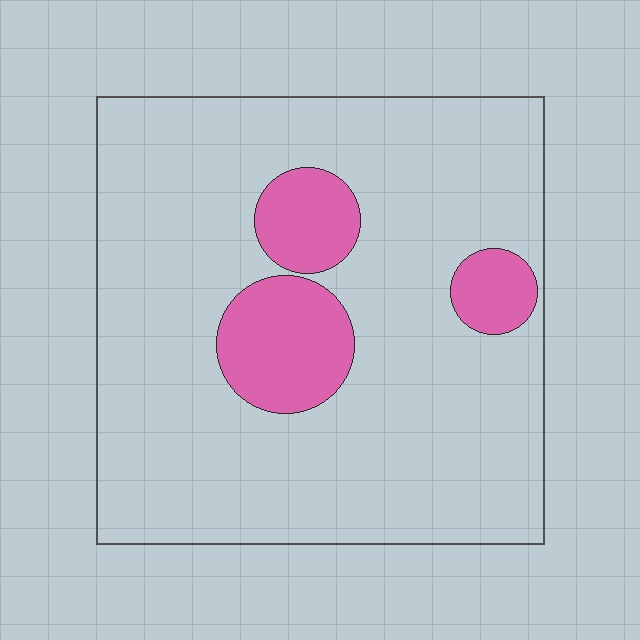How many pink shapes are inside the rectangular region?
3.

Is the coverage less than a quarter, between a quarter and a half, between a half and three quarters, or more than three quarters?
Less than a quarter.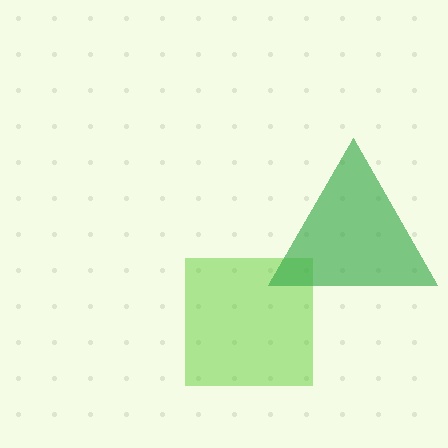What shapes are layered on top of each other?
The layered shapes are: a lime square, a green triangle.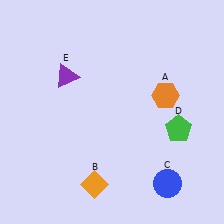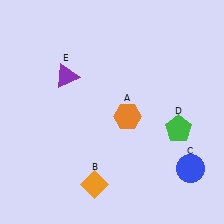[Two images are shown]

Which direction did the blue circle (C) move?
The blue circle (C) moved right.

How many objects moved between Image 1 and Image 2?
2 objects moved between the two images.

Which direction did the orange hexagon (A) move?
The orange hexagon (A) moved left.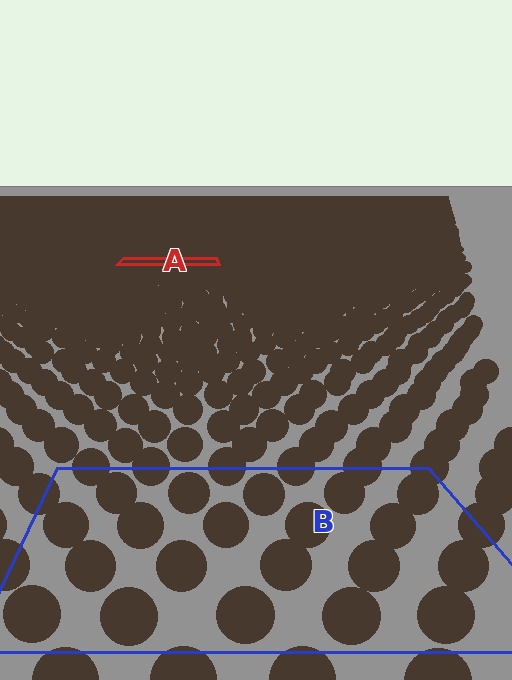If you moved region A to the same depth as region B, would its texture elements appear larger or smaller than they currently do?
They would appear larger. At a closer depth, the same texture elements are projected at a bigger on-screen size.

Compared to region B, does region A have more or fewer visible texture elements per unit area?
Region A has more texture elements per unit area — they are packed more densely because it is farther away.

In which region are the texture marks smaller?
The texture marks are smaller in region A, because it is farther away.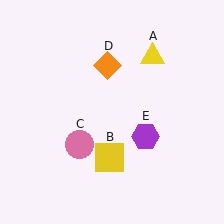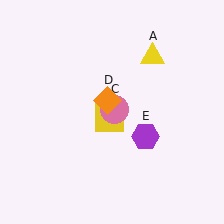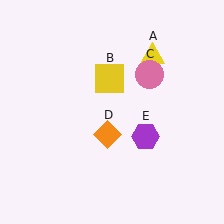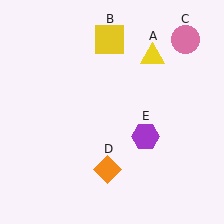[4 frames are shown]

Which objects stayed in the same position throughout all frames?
Yellow triangle (object A) and purple hexagon (object E) remained stationary.